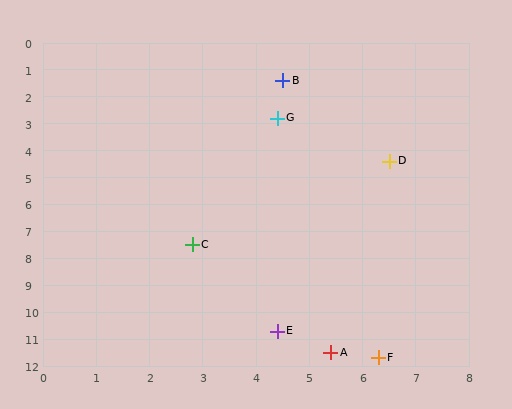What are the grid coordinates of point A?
Point A is at approximately (5.4, 11.5).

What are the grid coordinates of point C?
Point C is at approximately (2.8, 7.5).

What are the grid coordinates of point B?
Point B is at approximately (4.5, 1.4).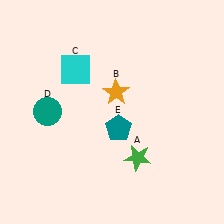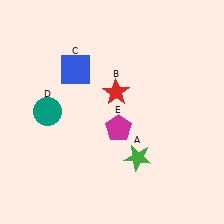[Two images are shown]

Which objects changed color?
B changed from orange to red. C changed from cyan to blue. E changed from teal to magenta.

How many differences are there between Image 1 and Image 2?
There are 3 differences between the two images.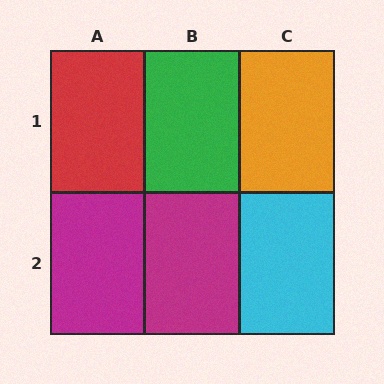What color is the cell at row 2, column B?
Magenta.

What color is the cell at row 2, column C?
Cyan.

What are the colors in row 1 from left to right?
Red, green, orange.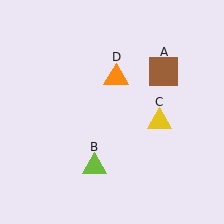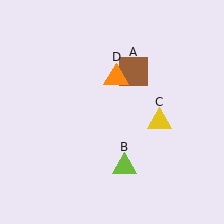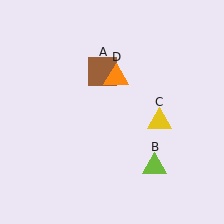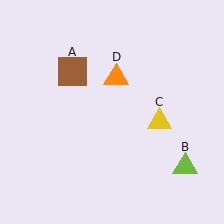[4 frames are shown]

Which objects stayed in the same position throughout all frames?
Yellow triangle (object C) and orange triangle (object D) remained stationary.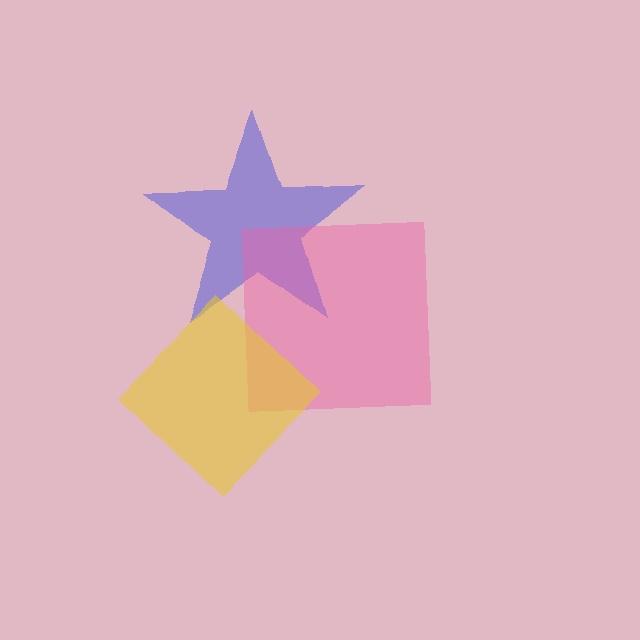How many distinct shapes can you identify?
There are 3 distinct shapes: a blue star, a pink square, a yellow diamond.